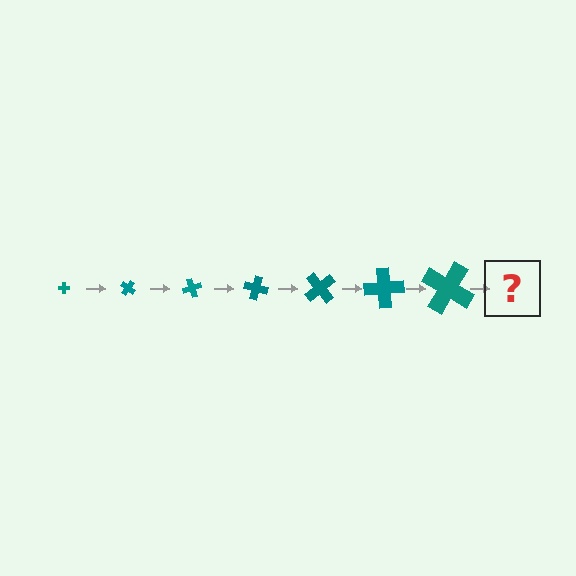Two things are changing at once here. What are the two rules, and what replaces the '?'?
The two rules are that the cross grows larger each step and it rotates 35 degrees each step. The '?' should be a cross, larger than the previous one and rotated 245 degrees from the start.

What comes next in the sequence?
The next element should be a cross, larger than the previous one and rotated 245 degrees from the start.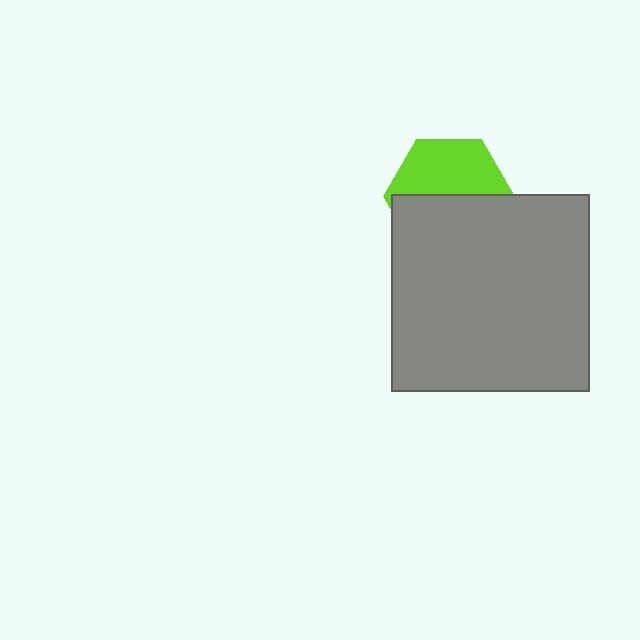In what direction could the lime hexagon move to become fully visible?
The lime hexagon could move up. That would shift it out from behind the gray square entirely.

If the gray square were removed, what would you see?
You would see the complete lime hexagon.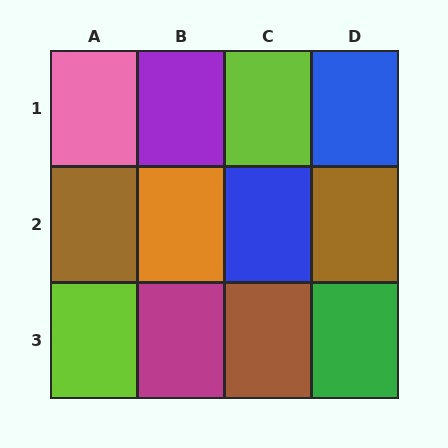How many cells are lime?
2 cells are lime.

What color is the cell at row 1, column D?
Blue.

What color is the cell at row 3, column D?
Green.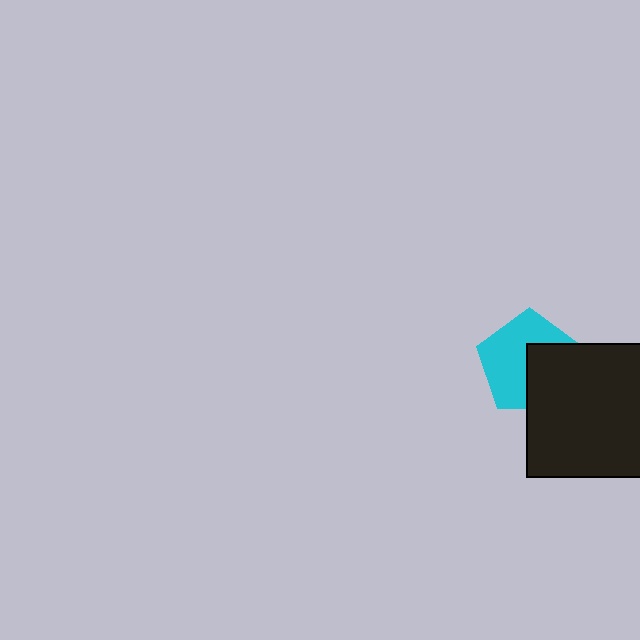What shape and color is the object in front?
The object in front is a black square.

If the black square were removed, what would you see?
You would see the complete cyan pentagon.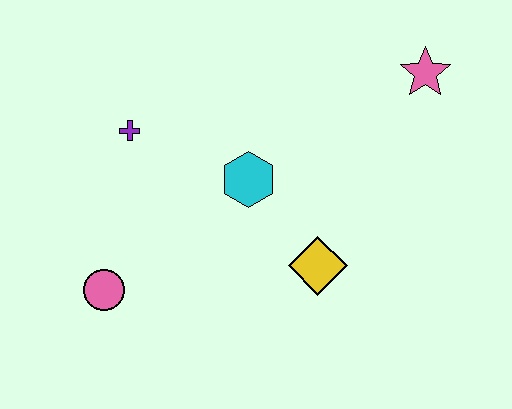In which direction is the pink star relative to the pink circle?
The pink star is to the right of the pink circle.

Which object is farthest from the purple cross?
The pink star is farthest from the purple cross.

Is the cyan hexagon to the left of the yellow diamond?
Yes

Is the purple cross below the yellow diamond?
No